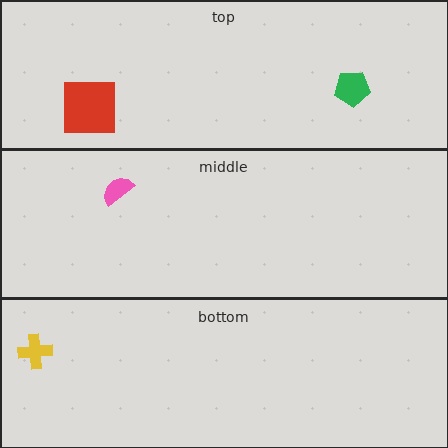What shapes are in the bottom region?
The yellow cross.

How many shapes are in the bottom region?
1.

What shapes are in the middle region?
The pink semicircle.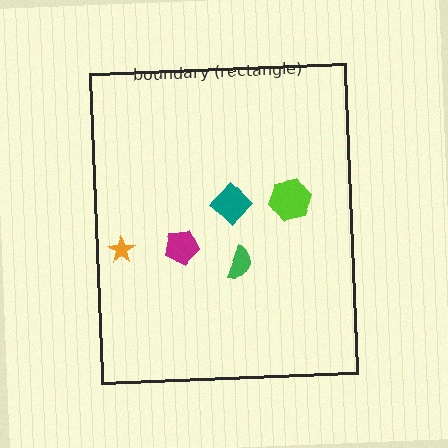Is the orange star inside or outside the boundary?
Inside.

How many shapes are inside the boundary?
5 inside, 0 outside.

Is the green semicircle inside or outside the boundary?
Inside.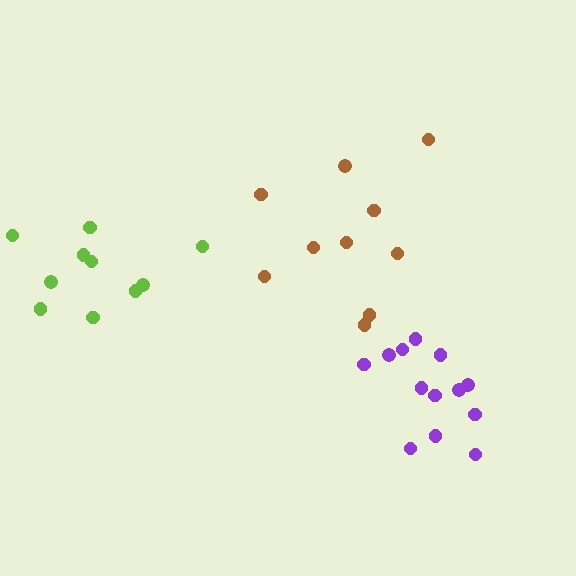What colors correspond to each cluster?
The clusters are colored: lime, brown, purple.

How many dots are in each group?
Group 1: 10 dots, Group 2: 10 dots, Group 3: 13 dots (33 total).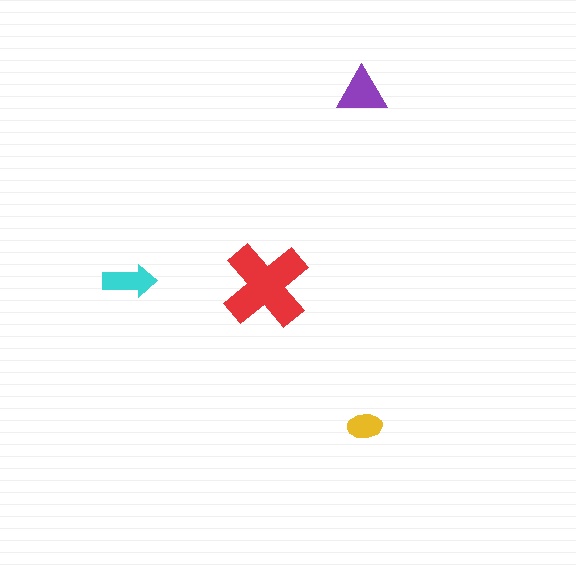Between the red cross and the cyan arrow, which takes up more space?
The red cross.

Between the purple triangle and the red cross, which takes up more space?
The red cross.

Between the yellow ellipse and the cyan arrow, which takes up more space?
The cyan arrow.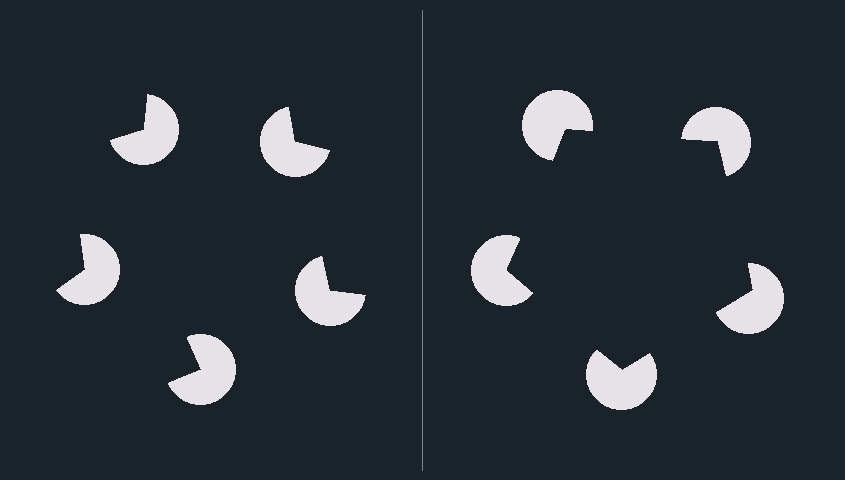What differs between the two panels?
The pac-man discs are positioned identically on both sides; only the wedge orientations differ. On the right they align to a pentagon; on the left they are misaligned.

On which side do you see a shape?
An illusory pentagon appears on the right side. On the left side the wedge cuts are rotated, so no coherent shape forms.